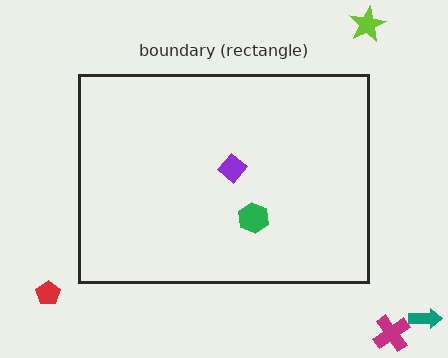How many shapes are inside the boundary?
2 inside, 4 outside.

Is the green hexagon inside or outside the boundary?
Inside.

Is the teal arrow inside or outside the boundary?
Outside.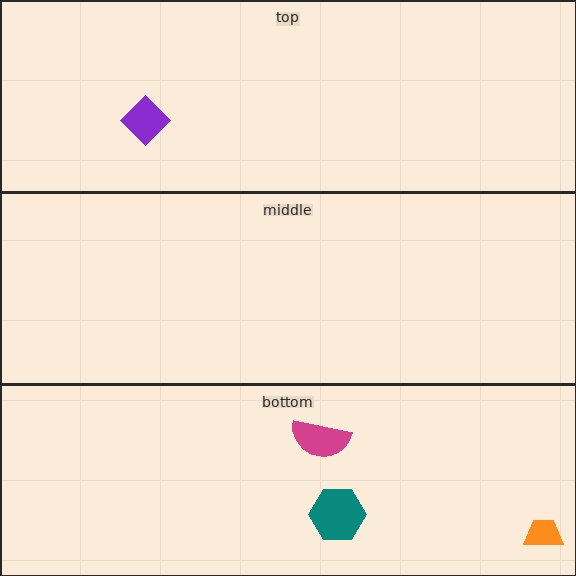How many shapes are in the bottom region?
3.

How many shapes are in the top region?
1.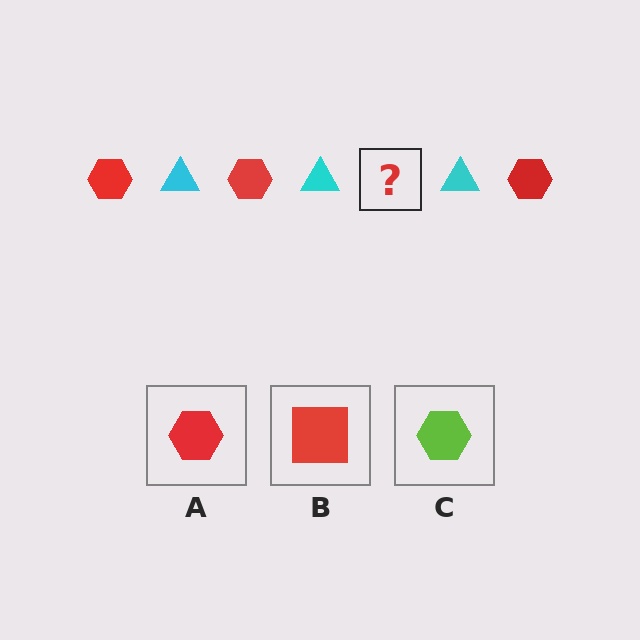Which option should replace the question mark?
Option A.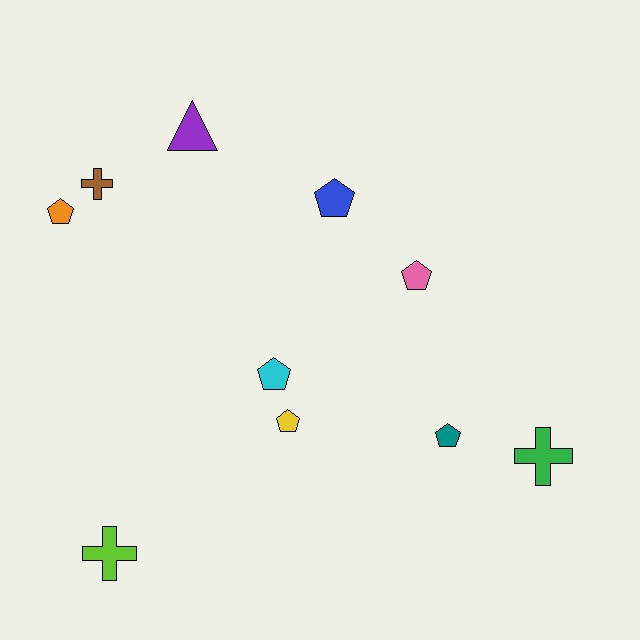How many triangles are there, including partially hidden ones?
There is 1 triangle.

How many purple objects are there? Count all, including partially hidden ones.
There is 1 purple object.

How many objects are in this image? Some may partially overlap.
There are 10 objects.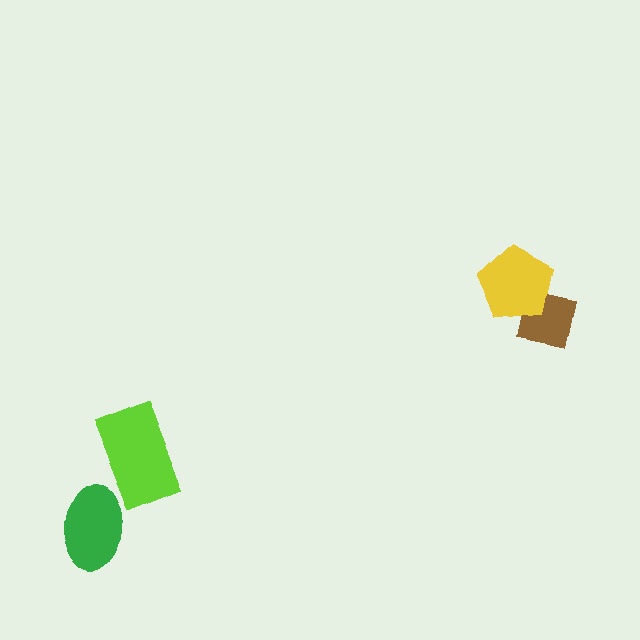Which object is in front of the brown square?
The yellow pentagon is in front of the brown square.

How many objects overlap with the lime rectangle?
0 objects overlap with the lime rectangle.